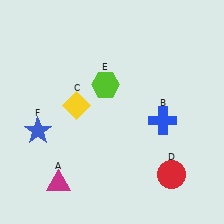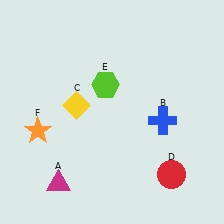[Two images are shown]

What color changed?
The star (F) changed from blue in Image 1 to orange in Image 2.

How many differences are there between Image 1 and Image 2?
There is 1 difference between the two images.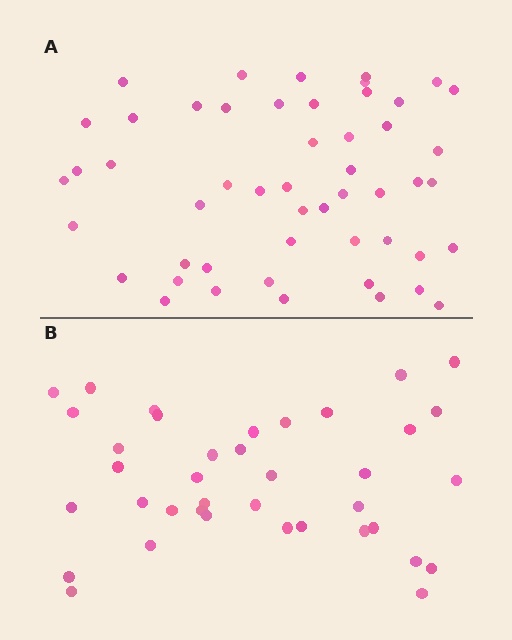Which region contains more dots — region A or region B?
Region A (the top region) has more dots.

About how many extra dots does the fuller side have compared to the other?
Region A has approximately 15 more dots than region B.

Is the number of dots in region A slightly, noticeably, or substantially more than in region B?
Region A has noticeably more, but not dramatically so. The ratio is roughly 1.3 to 1.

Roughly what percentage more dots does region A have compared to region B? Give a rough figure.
About 35% more.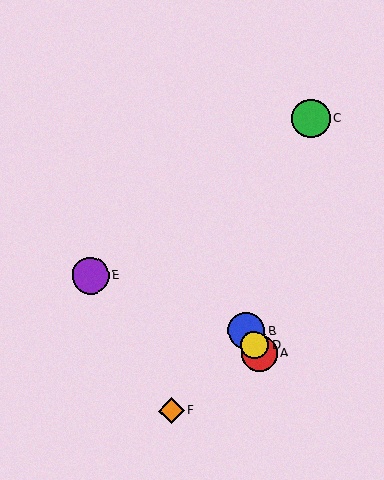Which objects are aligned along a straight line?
Objects A, B, D are aligned along a straight line.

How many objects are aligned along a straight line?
3 objects (A, B, D) are aligned along a straight line.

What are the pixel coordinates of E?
Object E is at (90, 276).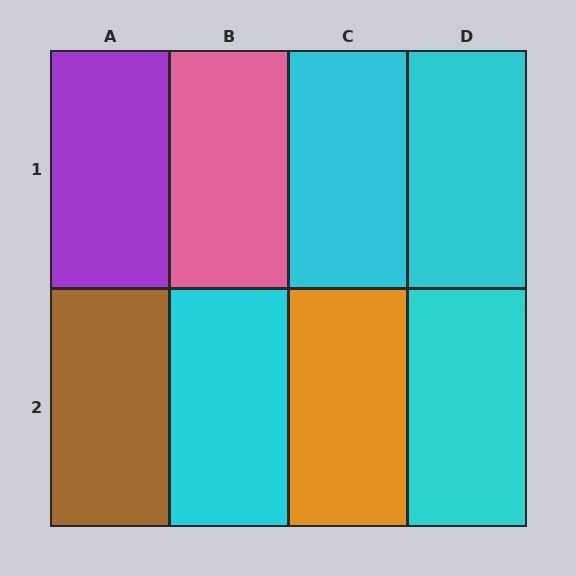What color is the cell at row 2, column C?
Orange.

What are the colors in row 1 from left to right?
Purple, pink, cyan, cyan.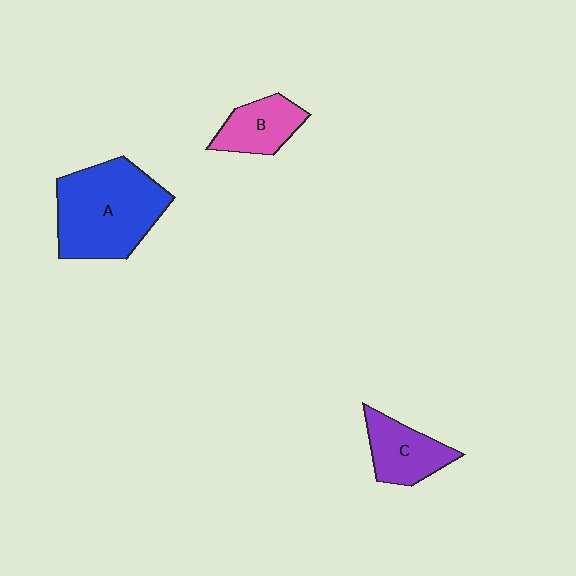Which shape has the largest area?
Shape A (blue).